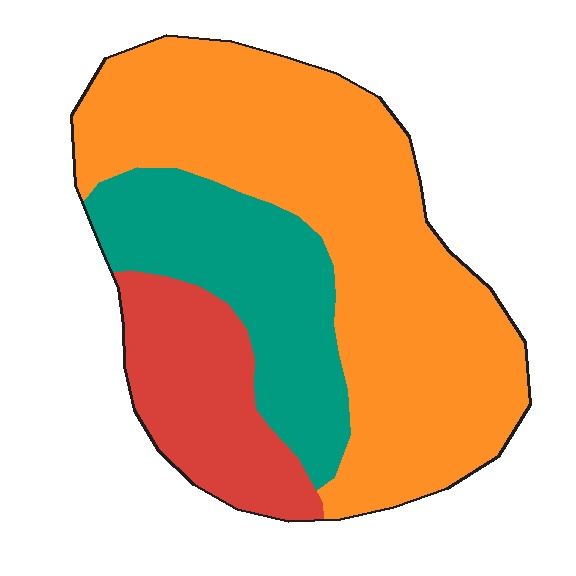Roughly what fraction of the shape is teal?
Teal takes up about one quarter (1/4) of the shape.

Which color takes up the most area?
Orange, at roughly 60%.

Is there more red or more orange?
Orange.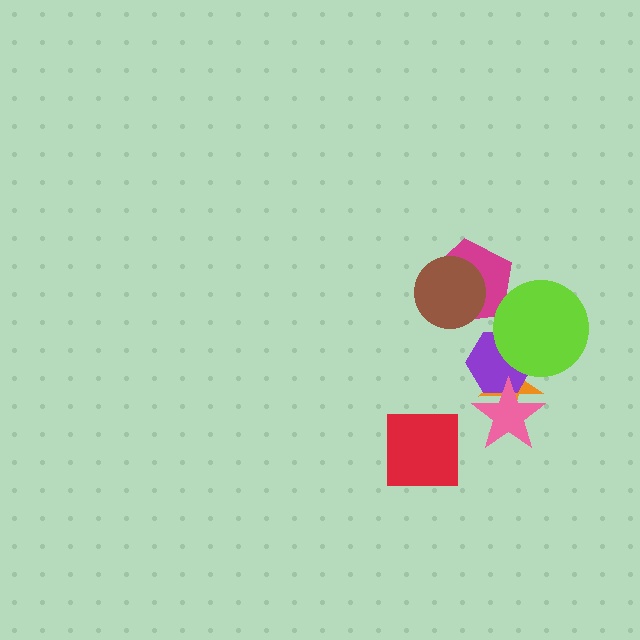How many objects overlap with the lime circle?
2 objects overlap with the lime circle.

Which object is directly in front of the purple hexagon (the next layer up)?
The lime circle is directly in front of the purple hexagon.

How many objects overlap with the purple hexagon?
3 objects overlap with the purple hexagon.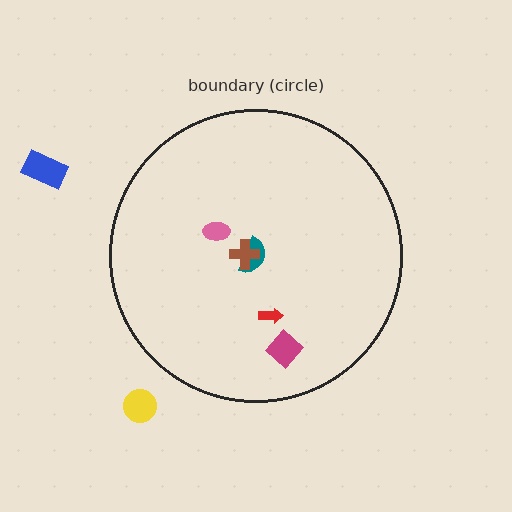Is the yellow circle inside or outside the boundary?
Outside.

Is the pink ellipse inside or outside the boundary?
Inside.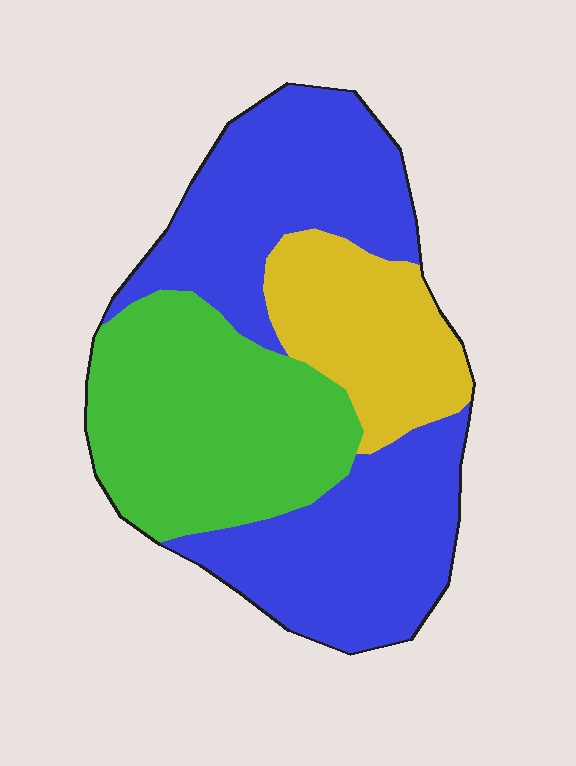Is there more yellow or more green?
Green.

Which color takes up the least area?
Yellow, at roughly 20%.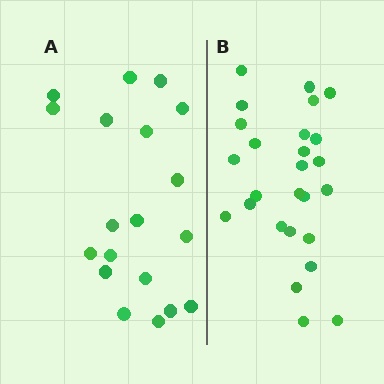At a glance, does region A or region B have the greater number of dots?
Region B (the right region) has more dots.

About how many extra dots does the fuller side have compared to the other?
Region B has roughly 8 or so more dots than region A.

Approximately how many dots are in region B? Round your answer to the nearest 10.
About 30 dots. (The exact count is 26, which rounds to 30.)